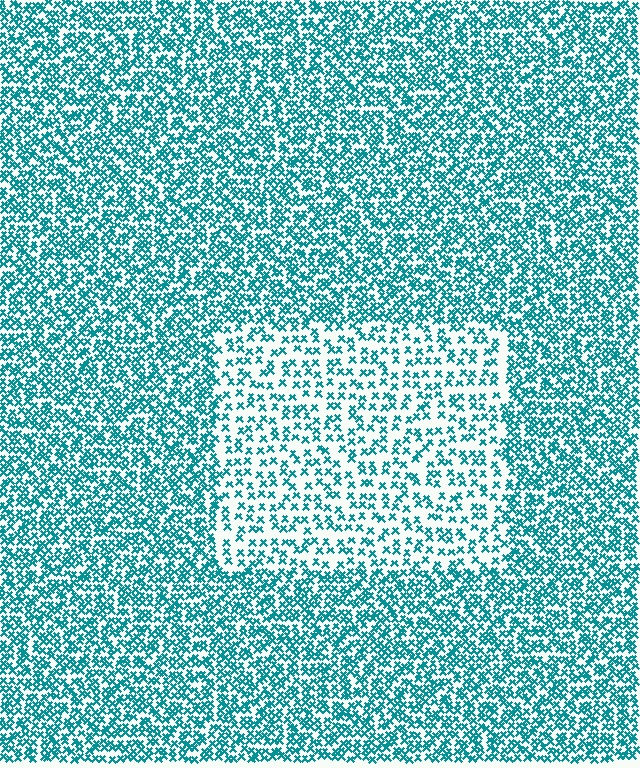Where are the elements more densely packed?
The elements are more densely packed outside the rectangle boundary.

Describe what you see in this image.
The image contains small teal elements arranged at two different densities. A rectangle-shaped region is visible where the elements are less densely packed than the surrounding area.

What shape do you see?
I see a rectangle.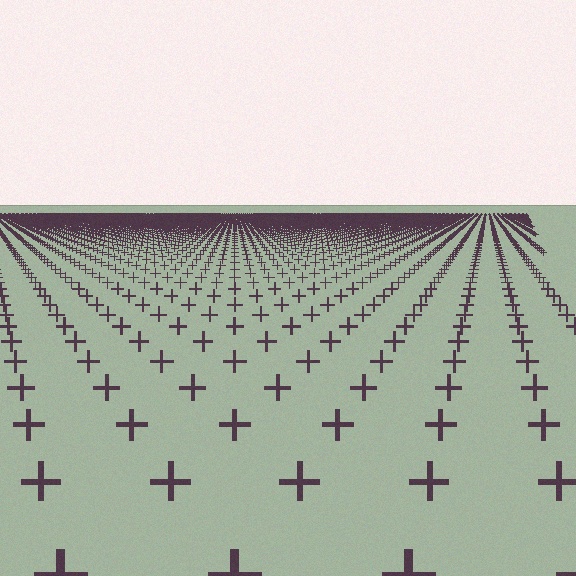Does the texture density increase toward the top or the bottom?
Density increases toward the top.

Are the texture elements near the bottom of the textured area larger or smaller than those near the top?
Larger. Near the bottom, elements are closer to the viewer and appear at a bigger on-screen size.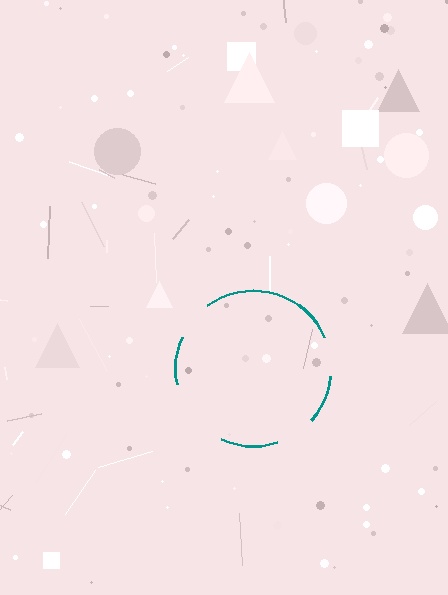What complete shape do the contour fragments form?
The contour fragments form a circle.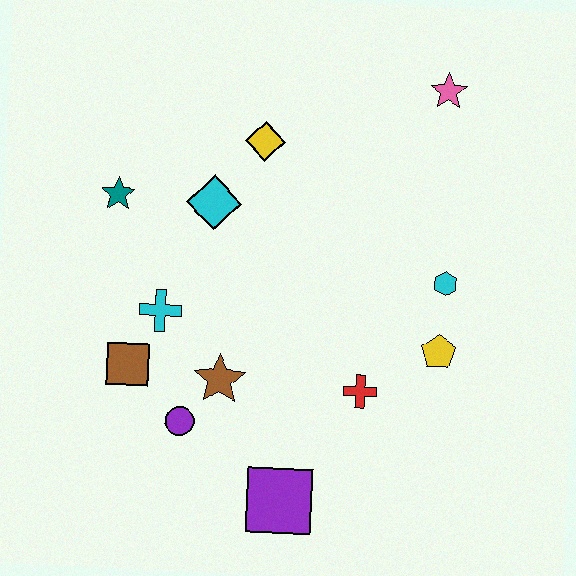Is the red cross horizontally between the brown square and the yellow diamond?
No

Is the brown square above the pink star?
No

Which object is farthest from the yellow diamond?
The purple square is farthest from the yellow diamond.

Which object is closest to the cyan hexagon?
The yellow pentagon is closest to the cyan hexagon.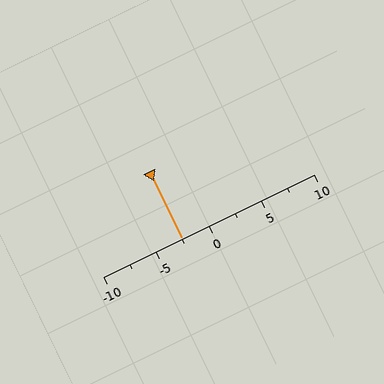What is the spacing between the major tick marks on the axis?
The major ticks are spaced 5 apart.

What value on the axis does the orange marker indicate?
The marker indicates approximately -2.5.